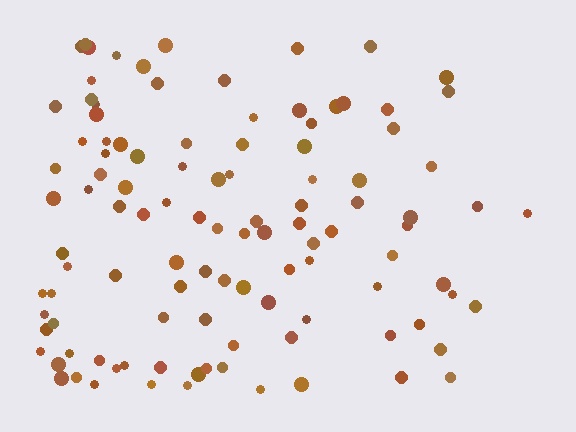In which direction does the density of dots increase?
From right to left, with the left side densest.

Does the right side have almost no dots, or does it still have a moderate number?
Still a moderate number, just noticeably fewer than the left.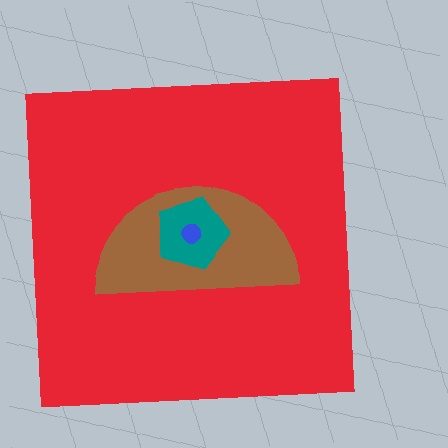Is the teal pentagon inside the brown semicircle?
Yes.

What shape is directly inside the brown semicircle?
The teal pentagon.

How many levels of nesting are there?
4.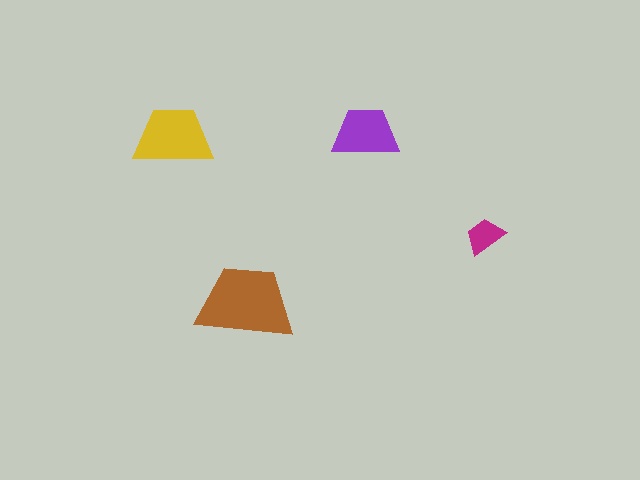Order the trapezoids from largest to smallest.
the brown one, the yellow one, the purple one, the magenta one.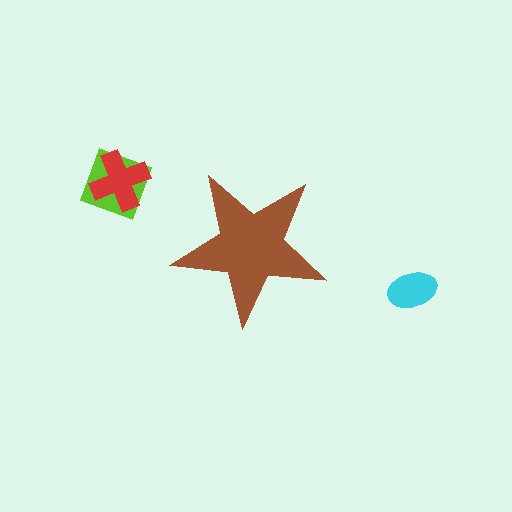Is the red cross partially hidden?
No, the red cross is fully visible.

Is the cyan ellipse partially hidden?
No, the cyan ellipse is fully visible.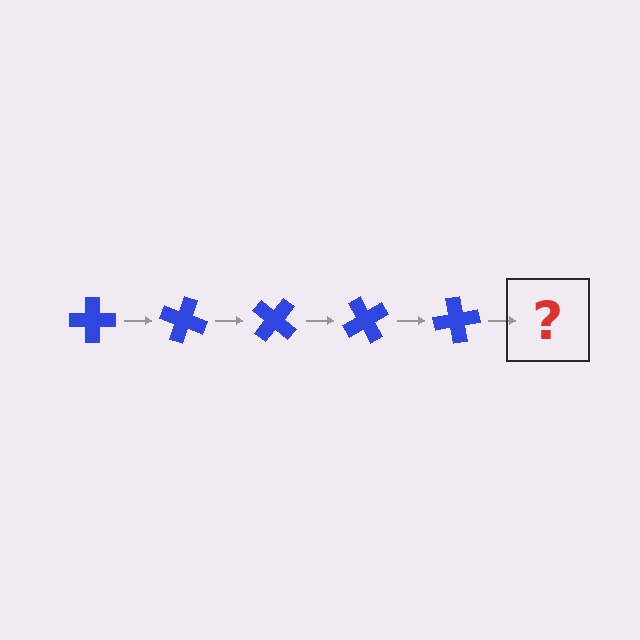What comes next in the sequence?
The next element should be a blue cross rotated 100 degrees.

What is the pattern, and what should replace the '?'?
The pattern is that the cross rotates 20 degrees each step. The '?' should be a blue cross rotated 100 degrees.